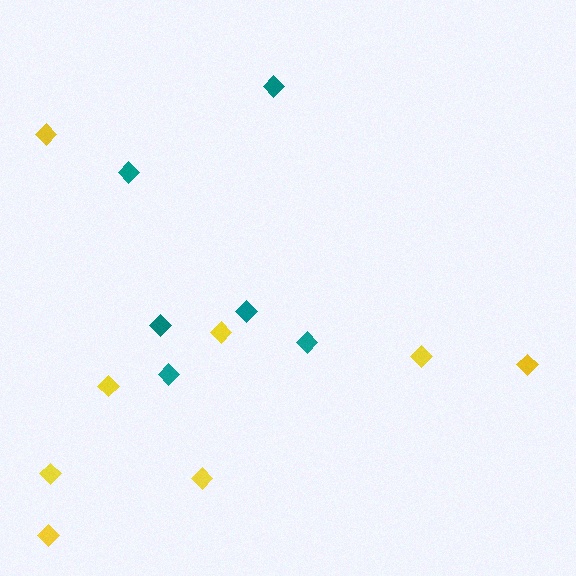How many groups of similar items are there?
There are 2 groups: one group of yellow diamonds (8) and one group of teal diamonds (6).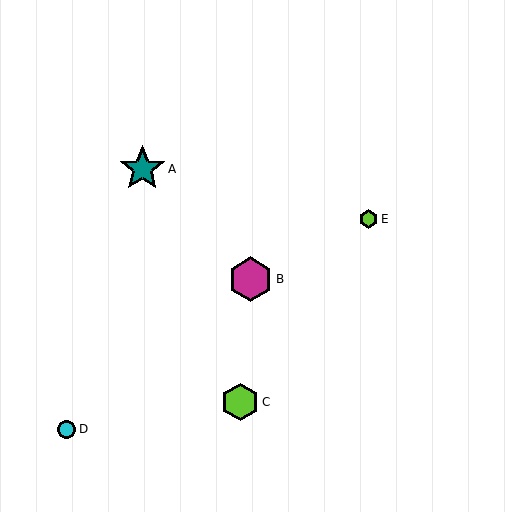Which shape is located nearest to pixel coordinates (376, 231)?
The lime hexagon (labeled E) at (369, 219) is nearest to that location.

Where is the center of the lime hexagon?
The center of the lime hexagon is at (369, 219).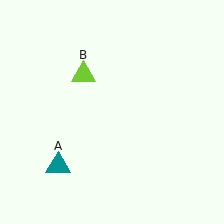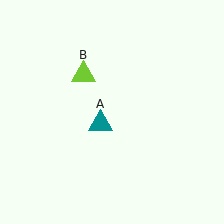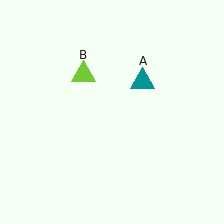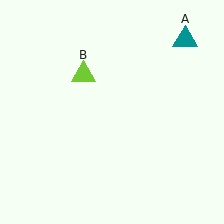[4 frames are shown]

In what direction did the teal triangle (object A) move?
The teal triangle (object A) moved up and to the right.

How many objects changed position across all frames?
1 object changed position: teal triangle (object A).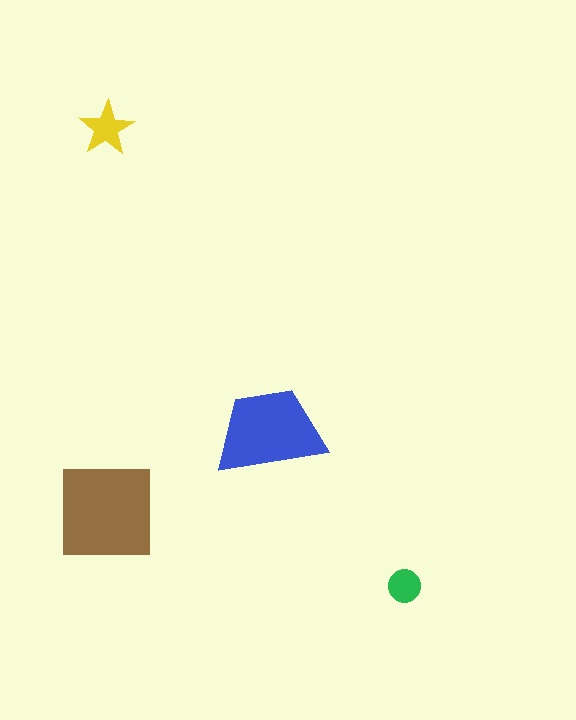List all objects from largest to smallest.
The brown square, the blue trapezoid, the yellow star, the green circle.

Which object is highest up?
The yellow star is topmost.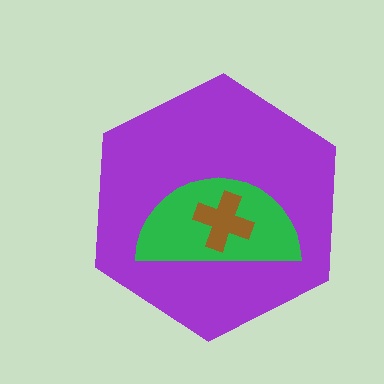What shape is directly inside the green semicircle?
The brown cross.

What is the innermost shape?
The brown cross.